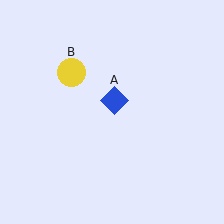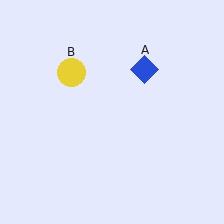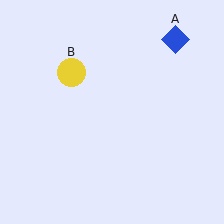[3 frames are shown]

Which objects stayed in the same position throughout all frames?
Yellow circle (object B) remained stationary.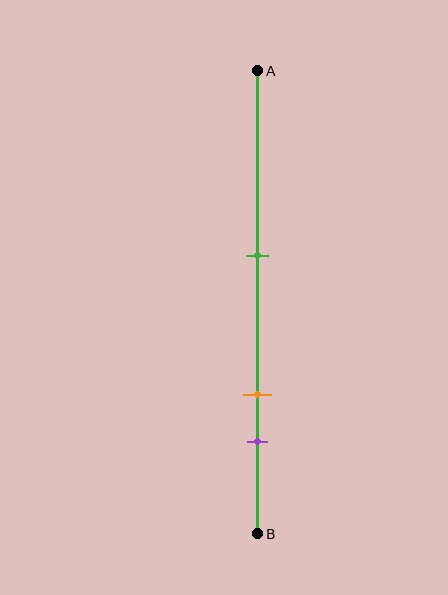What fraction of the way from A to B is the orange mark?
The orange mark is approximately 70% (0.7) of the way from A to B.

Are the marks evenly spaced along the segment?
No, the marks are not evenly spaced.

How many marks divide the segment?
There are 3 marks dividing the segment.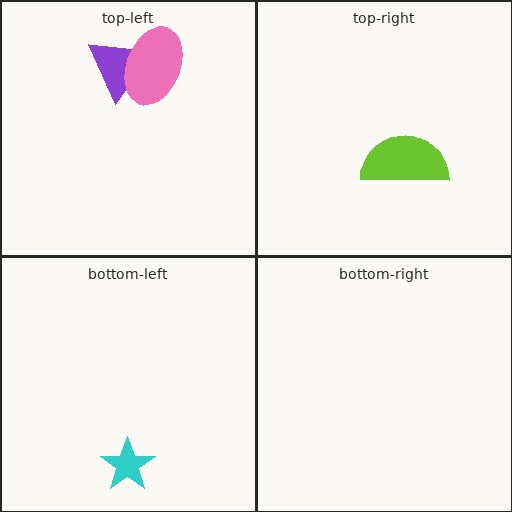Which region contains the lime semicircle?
The top-right region.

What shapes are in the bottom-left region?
The cyan star.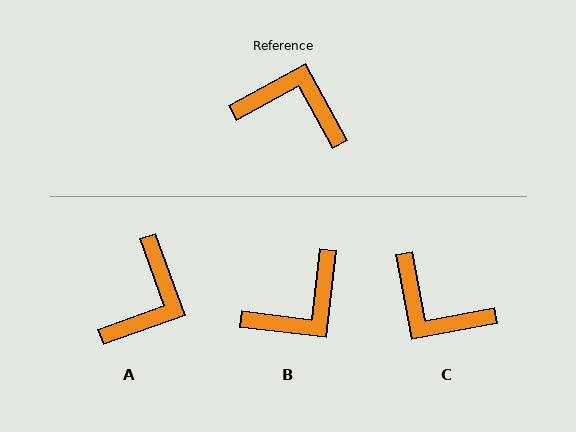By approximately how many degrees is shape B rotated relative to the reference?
Approximately 125 degrees clockwise.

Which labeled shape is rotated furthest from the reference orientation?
C, about 162 degrees away.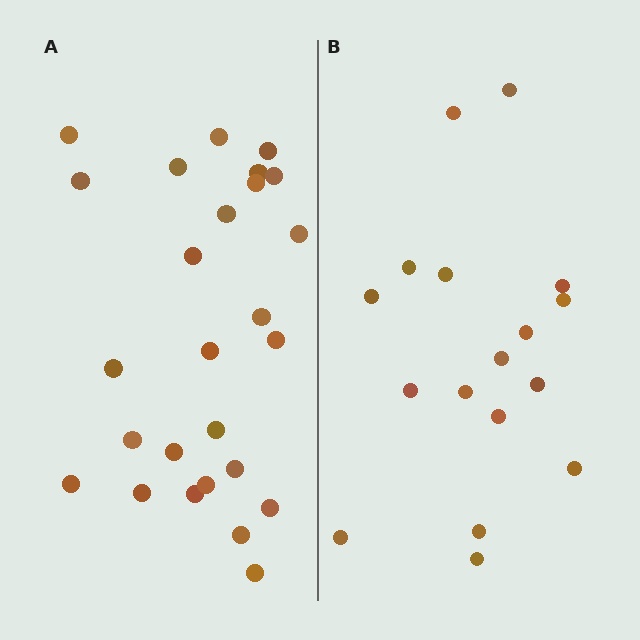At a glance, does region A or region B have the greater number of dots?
Region A (the left region) has more dots.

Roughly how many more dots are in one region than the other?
Region A has roughly 8 or so more dots than region B.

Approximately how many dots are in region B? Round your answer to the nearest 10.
About 20 dots. (The exact count is 17, which rounds to 20.)